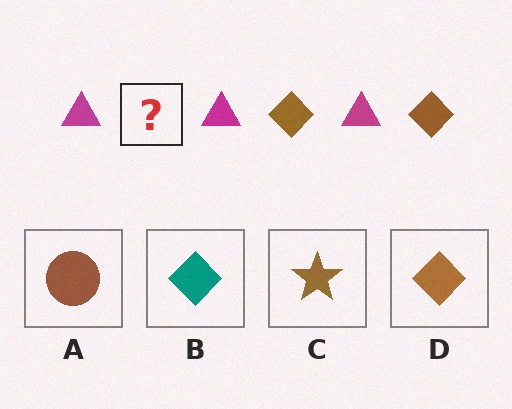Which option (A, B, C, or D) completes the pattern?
D.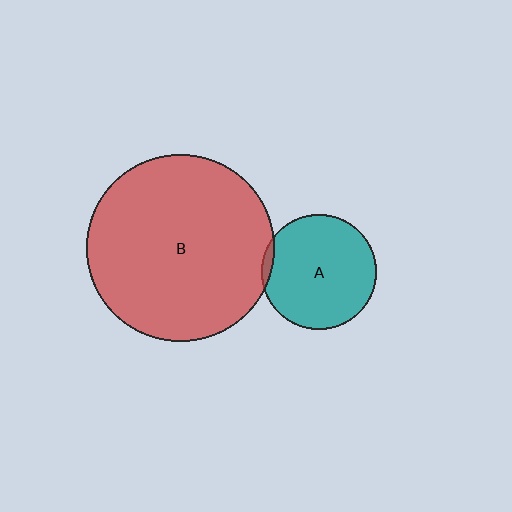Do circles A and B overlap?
Yes.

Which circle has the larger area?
Circle B (red).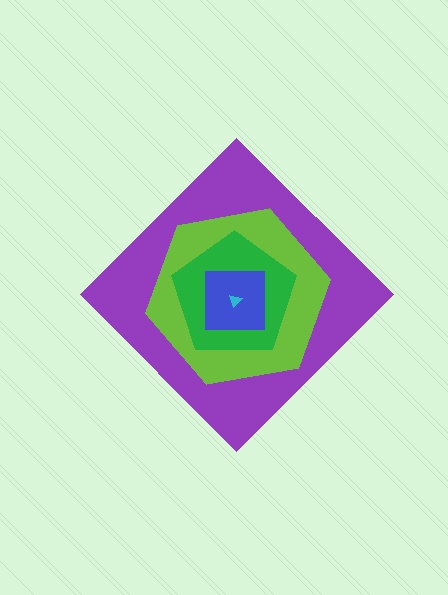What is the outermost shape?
The purple diamond.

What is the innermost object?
The cyan triangle.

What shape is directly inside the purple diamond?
The lime hexagon.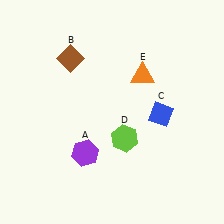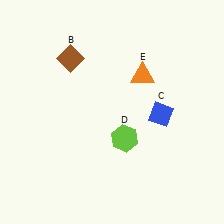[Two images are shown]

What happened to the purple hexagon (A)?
The purple hexagon (A) was removed in Image 2. It was in the bottom-left area of Image 1.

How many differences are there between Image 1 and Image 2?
There is 1 difference between the two images.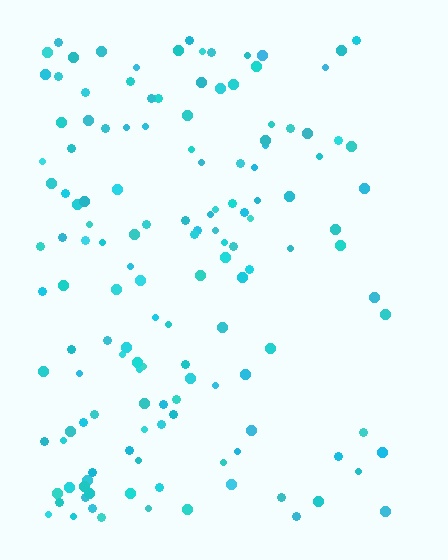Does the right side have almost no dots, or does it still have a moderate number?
Still a moderate number, just noticeably fewer than the left.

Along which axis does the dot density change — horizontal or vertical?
Horizontal.